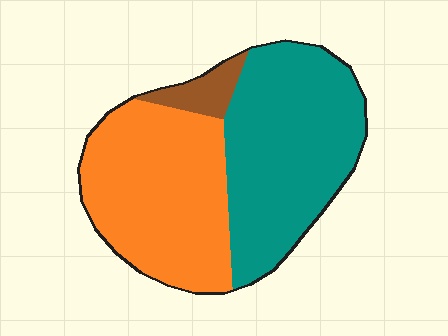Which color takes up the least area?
Brown, at roughly 5%.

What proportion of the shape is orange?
Orange covers about 45% of the shape.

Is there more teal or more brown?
Teal.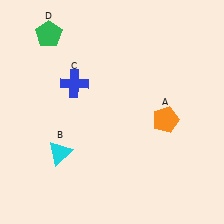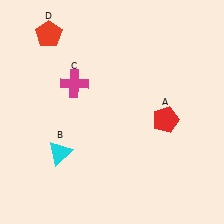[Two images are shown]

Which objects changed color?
A changed from orange to red. C changed from blue to magenta. D changed from green to red.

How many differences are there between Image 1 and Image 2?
There are 3 differences between the two images.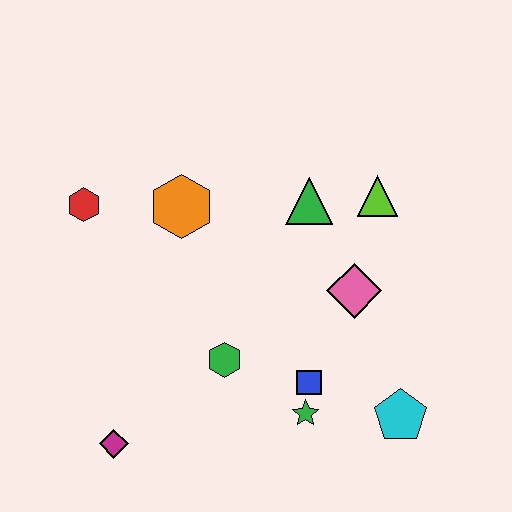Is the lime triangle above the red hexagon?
Yes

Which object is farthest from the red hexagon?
The cyan pentagon is farthest from the red hexagon.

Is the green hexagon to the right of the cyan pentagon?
No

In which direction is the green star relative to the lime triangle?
The green star is below the lime triangle.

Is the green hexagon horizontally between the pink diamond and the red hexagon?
Yes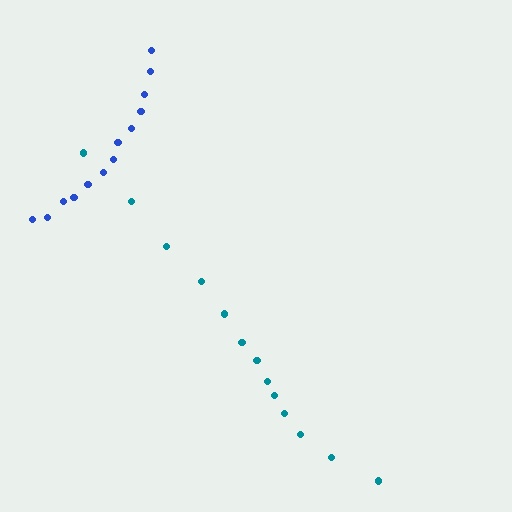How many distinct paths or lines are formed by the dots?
There are 2 distinct paths.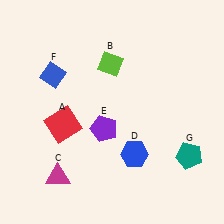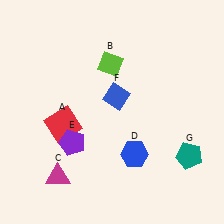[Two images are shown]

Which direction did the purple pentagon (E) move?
The purple pentagon (E) moved left.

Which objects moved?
The objects that moved are: the purple pentagon (E), the blue diamond (F).